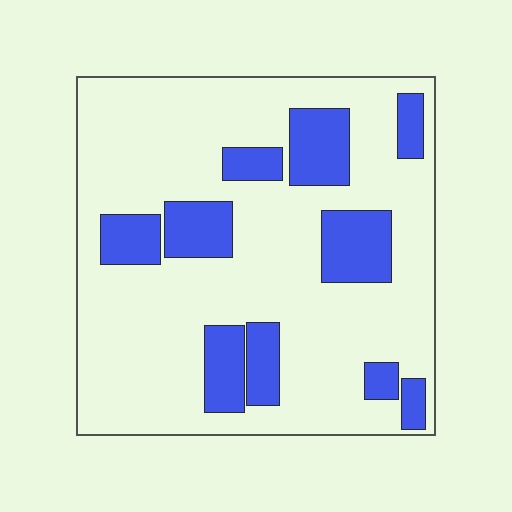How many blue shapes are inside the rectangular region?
10.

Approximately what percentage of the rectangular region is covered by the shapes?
Approximately 25%.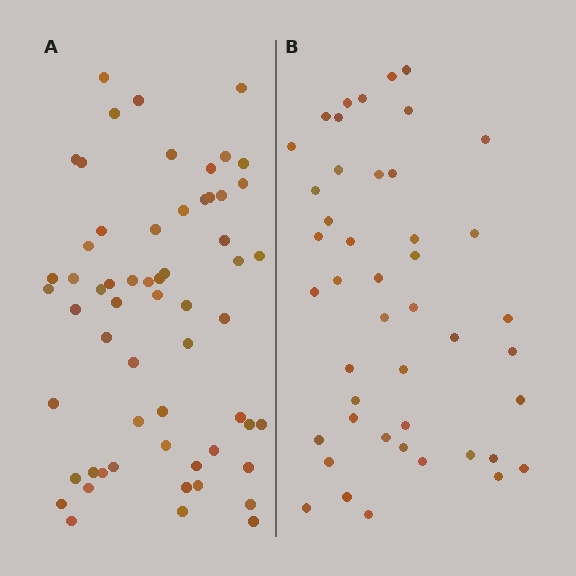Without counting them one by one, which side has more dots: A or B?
Region A (the left region) has more dots.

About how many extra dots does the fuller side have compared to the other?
Region A has approximately 15 more dots than region B.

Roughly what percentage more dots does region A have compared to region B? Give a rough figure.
About 35% more.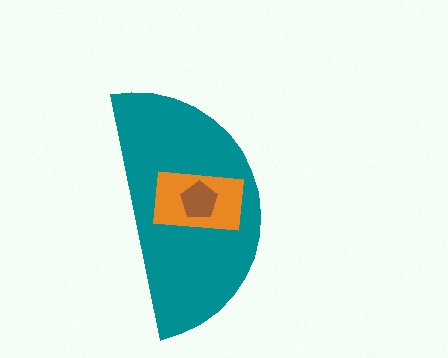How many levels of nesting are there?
3.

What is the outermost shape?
The teal semicircle.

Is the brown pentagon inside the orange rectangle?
Yes.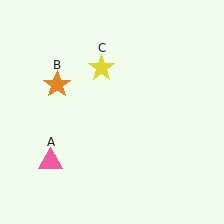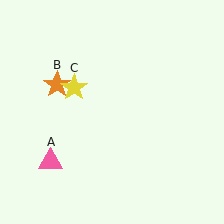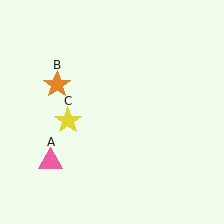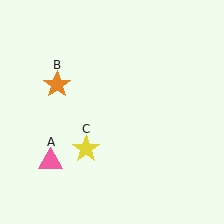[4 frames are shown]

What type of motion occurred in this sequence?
The yellow star (object C) rotated counterclockwise around the center of the scene.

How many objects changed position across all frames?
1 object changed position: yellow star (object C).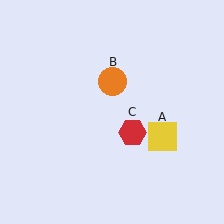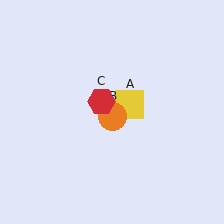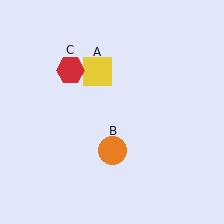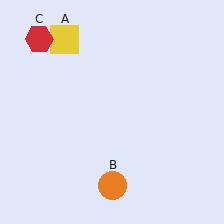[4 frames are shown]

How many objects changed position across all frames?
3 objects changed position: yellow square (object A), orange circle (object B), red hexagon (object C).